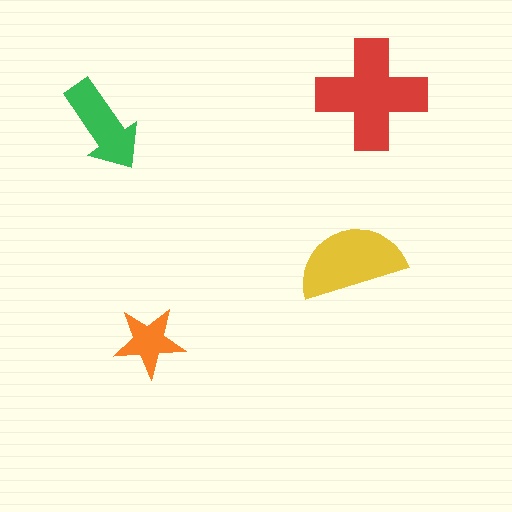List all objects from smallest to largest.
The orange star, the green arrow, the yellow semicircle, the red cross.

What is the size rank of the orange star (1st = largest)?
4th.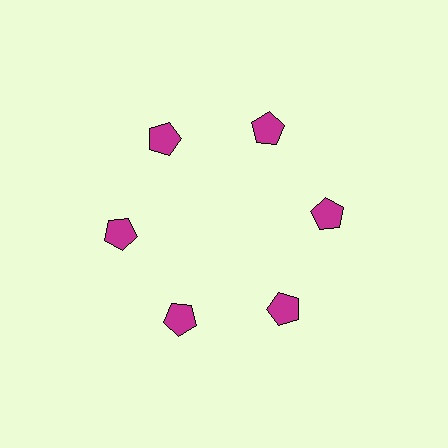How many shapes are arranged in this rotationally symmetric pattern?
There are 6 shapes, arranged in 6 groups of 1.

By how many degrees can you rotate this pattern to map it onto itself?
The pattern maps onto itself every 60 degrees of rotation.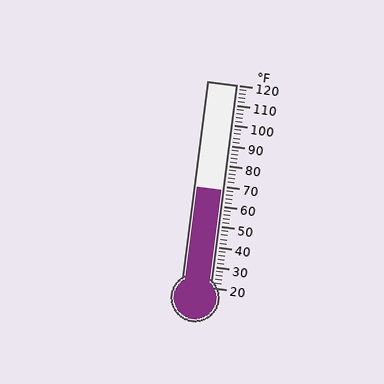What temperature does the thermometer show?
The thermometer shows approximately 68°F.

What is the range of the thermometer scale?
The thermometer scale ranges from 20°F to 120°F.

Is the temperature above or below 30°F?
The temperature is above 30°F.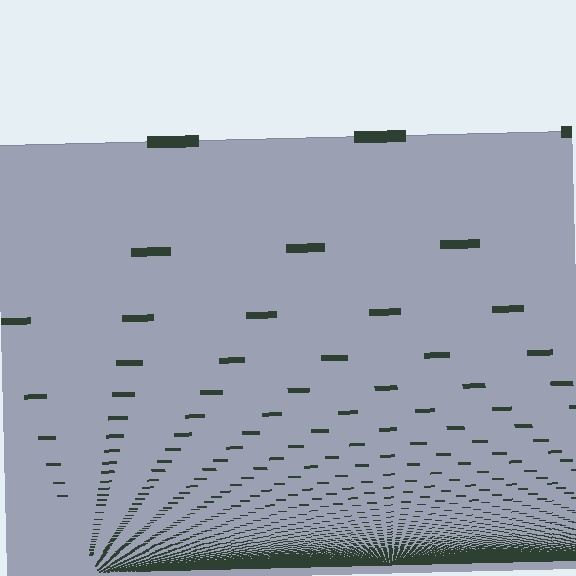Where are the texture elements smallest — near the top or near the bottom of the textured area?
Near the bottom.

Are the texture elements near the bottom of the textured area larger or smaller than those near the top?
Smaller. The gradient is inverted — elements near the bottom are smaller and denser.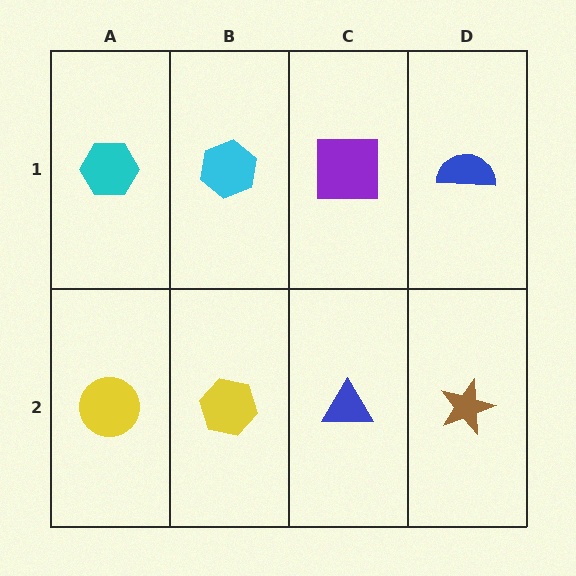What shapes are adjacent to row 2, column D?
A blue semicircle (row 1, column D), a blue triangle (row 2, column C).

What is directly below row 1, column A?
A yellow circle.